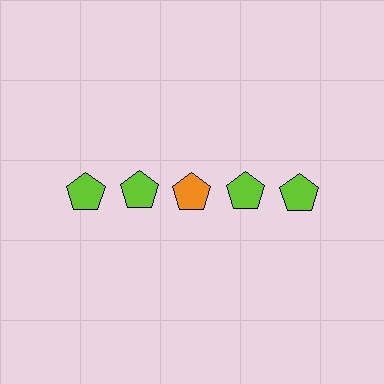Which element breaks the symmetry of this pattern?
The orange pentagon in the top row, center column breaks the symmetry. All other shapes are lime pentagons.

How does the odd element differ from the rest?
It has a different color: orange instead of lime.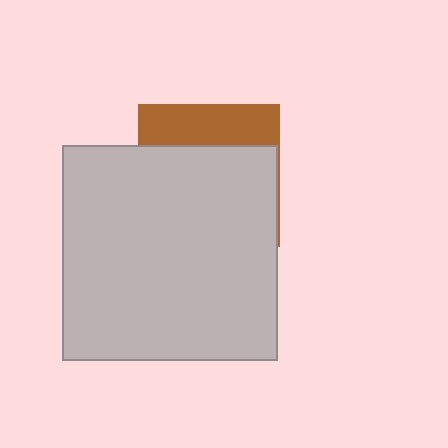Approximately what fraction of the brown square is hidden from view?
Roughly 70% of the brown square is hidden behind the light gray square.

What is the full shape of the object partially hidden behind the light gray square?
The partially hidden object is a brown square.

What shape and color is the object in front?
The object in front is a light gray square.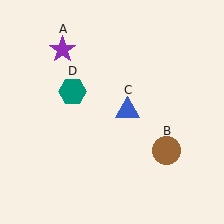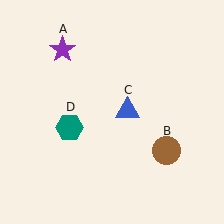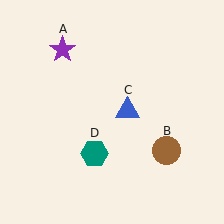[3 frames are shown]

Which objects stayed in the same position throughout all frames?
Purple star (object A) and brown circle (object B) and blue triangle (object C) remained stationary.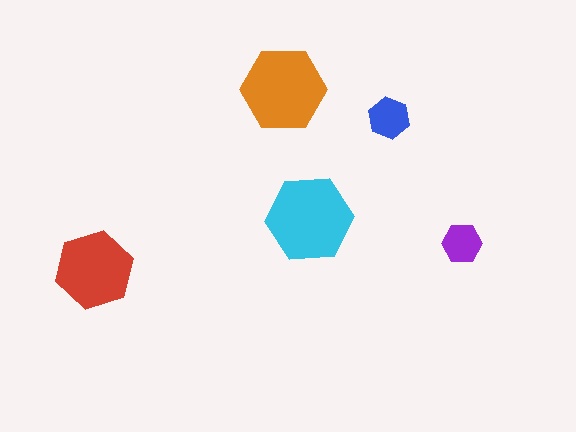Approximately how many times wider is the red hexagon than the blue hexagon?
About 2 times wider.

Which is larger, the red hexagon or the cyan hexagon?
The cyan one.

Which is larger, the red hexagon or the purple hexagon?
The red one.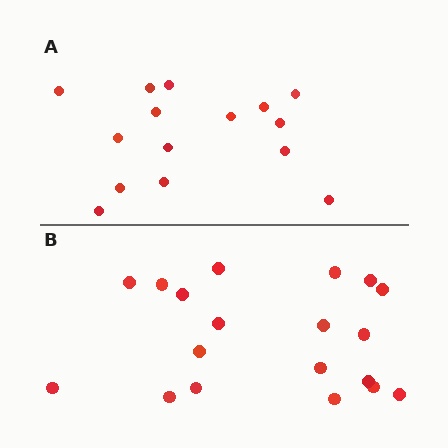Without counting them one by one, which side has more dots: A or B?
Region B (the bottom region) has more dots.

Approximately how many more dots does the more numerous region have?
Region B has about 4 more dots than region A.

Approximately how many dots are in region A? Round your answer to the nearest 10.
About 20 dots. (The exact count is 15, which rounds to 20.)